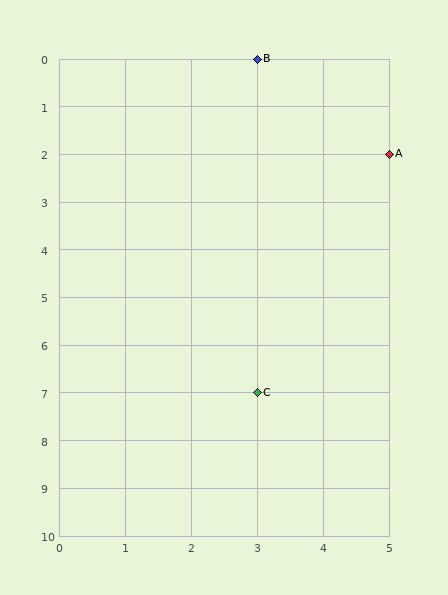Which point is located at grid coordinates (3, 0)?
Point B is at (3, 0).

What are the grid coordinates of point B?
Point B is at grid coordinates (3, 0).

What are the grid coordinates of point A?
Point A is at grid coordinates (5, 2).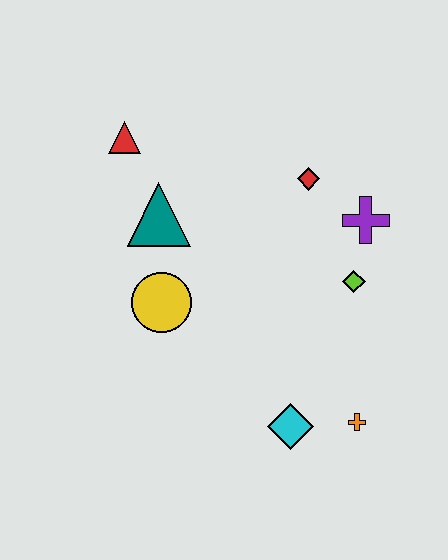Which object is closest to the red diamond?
The purple cross is closest to the red diamond.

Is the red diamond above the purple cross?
Yes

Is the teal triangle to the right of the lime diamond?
No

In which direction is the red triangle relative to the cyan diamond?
The red triangle is above the cyan diamond.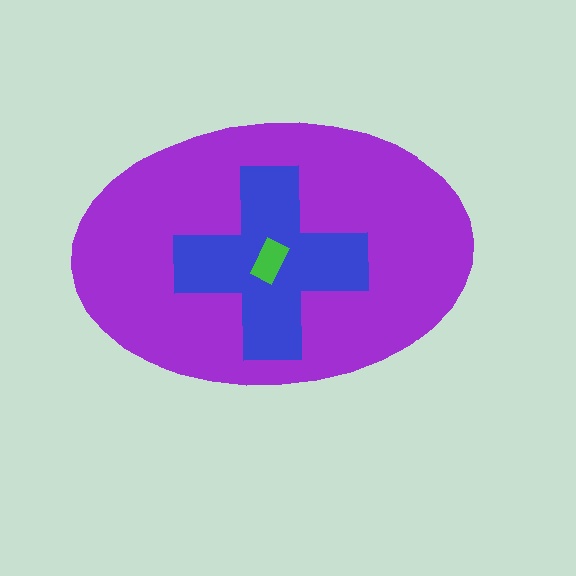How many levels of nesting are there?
3.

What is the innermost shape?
The green rectangle.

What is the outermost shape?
The purple ellipse.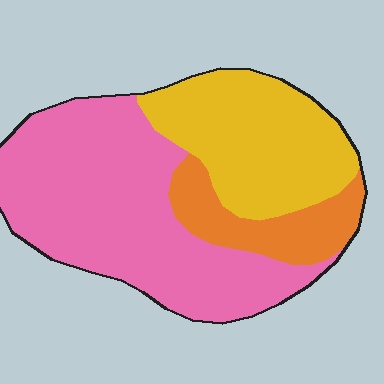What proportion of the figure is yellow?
Yellow covers around 30% of the figure.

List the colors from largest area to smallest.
From largest to smallest: pink, yellow, orange.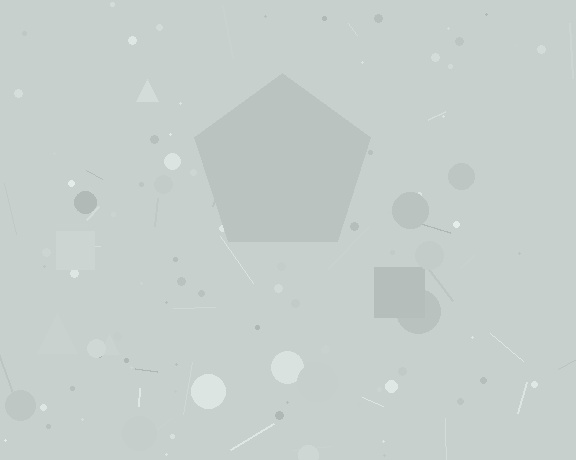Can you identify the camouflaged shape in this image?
The camouflaged shape is a pentagon.